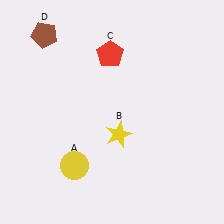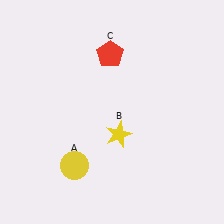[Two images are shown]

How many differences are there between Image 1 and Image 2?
There is 1 difference between the two images.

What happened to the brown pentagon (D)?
The brown pentagon (D) was removed in Image 2. It was in the top-left area of Image 1.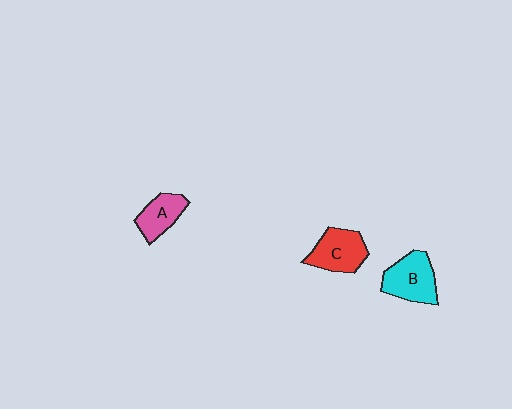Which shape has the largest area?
Shape B (cyan).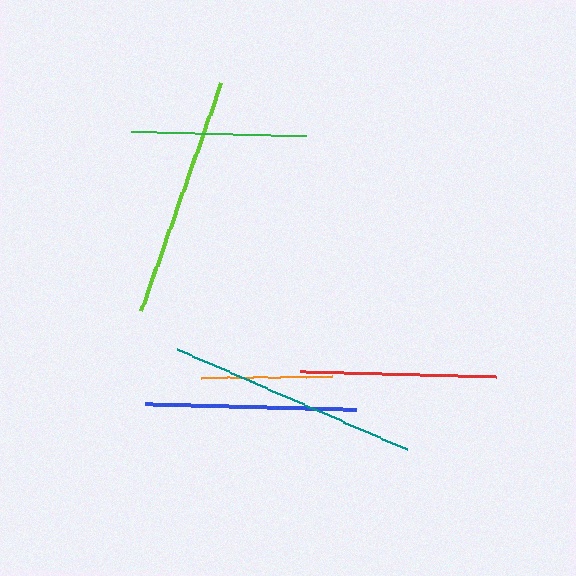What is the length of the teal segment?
The teal segment is approximately 251 pixels long.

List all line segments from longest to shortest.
From longest to shortest: teal, lime, blue, red, green, orange.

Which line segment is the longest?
The teal line is the longest at approximately 251 pixels.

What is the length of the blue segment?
The blue segment is approximately 211 pixels long.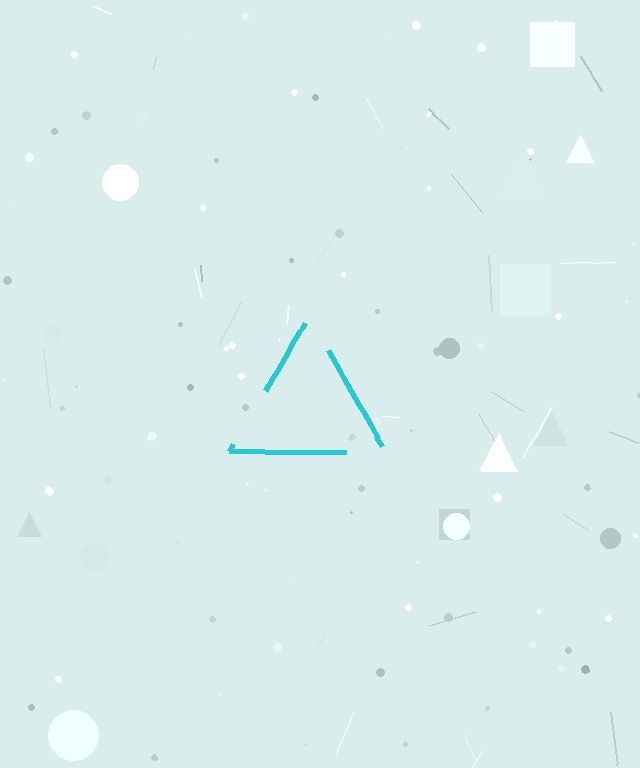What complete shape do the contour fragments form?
The contour fragments form a triangle.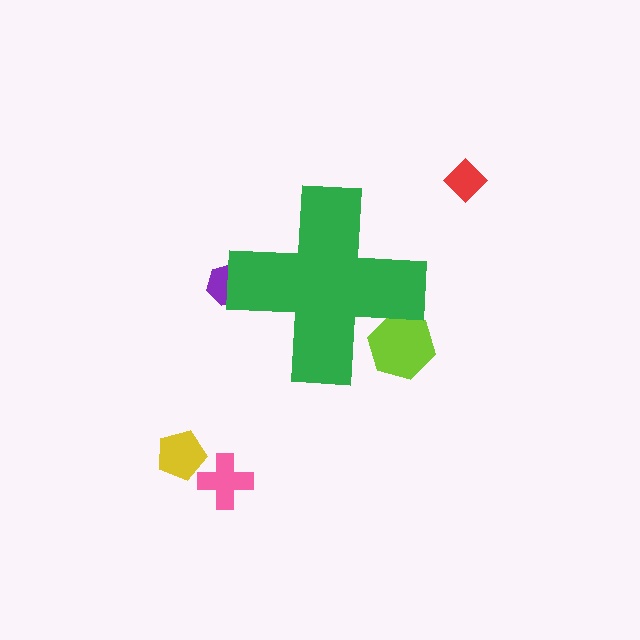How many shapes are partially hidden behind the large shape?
2 shapes are partially hidden.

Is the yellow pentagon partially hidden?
No, the yellow pentagon is fully visible.